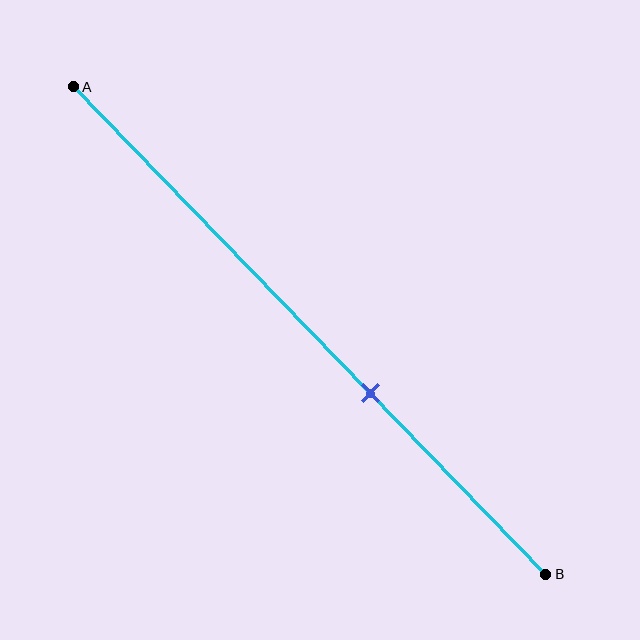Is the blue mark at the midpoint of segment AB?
No, the mark is at about 65% from A, not at the 50% midpoint.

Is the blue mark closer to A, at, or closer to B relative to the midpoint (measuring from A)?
The blue mark is closer to point B than the midpoint of segment AB.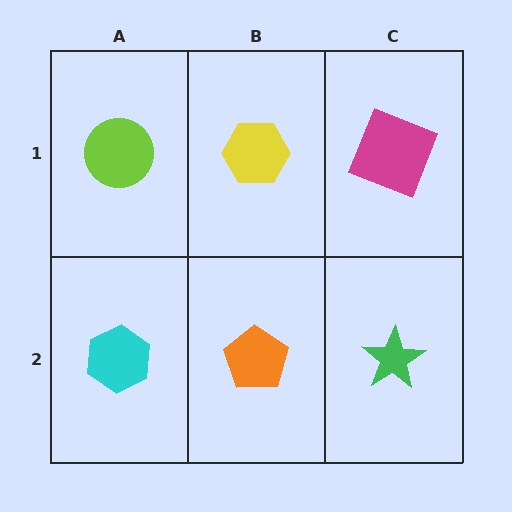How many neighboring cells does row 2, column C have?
2.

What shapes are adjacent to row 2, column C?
A magenta square (row 1, column C), an orange pentagon (row 2, column B).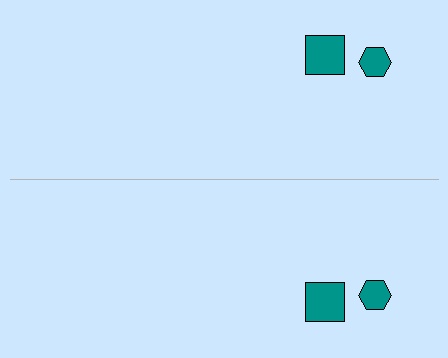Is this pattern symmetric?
Yes, this pattern has bilateral (reflection) symmetry.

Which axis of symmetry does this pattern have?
The pattern has a horizontal axis of symmetry running through the center of the image.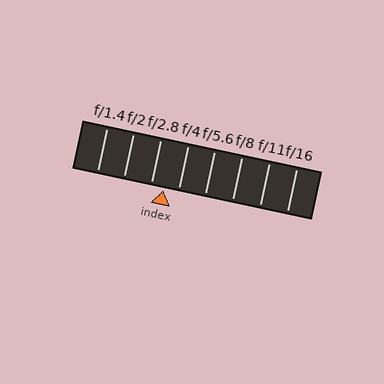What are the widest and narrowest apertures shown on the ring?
The widest aperture shown is f/1.4 and the narrowest is f/16.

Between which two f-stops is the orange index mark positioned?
The index mark is between f/2.8 and f/4.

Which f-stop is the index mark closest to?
The index mark is closest to f/2.8.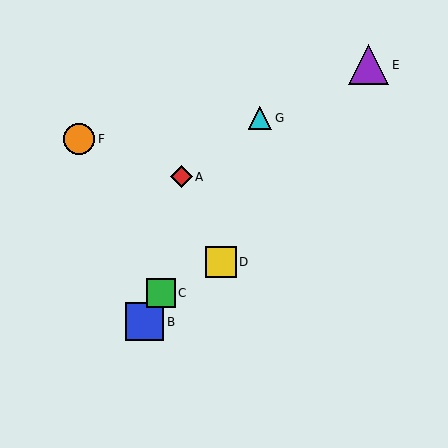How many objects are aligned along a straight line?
3 objects (B, C, G) are aligned along a straight line.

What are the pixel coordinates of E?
Object E is at (369, 65).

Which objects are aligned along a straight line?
Objects B, C, G are aligned along a straight line.